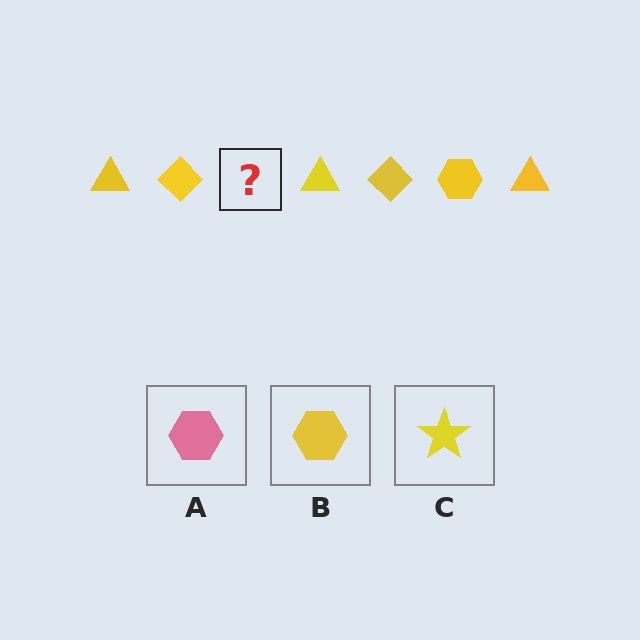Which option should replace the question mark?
Option B.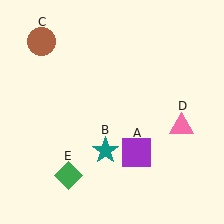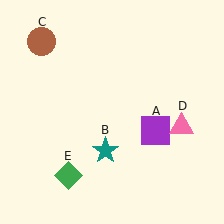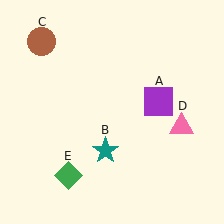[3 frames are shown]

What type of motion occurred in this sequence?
The purple square (object A) rotated counterclockwise around the center of the scene.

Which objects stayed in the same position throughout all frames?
Teal star (object B) and brown circle (object C) and pink triangle (object D) and green diamond (object E) remained stationary.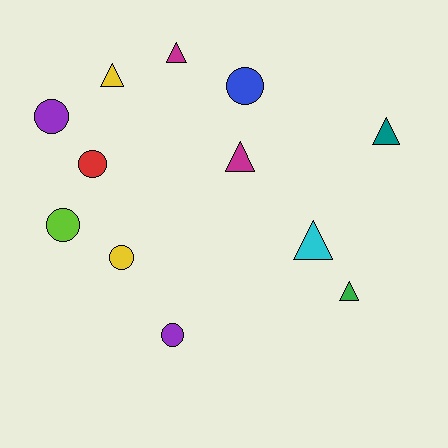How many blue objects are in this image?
There is 1 blue object.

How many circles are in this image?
There are 6 circles.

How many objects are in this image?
There are 12 objects.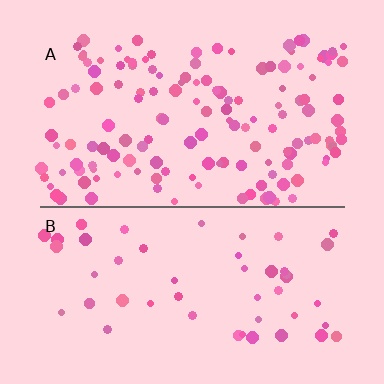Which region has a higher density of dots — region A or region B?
A (the top).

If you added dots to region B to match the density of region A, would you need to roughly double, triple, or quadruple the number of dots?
Approximately triple.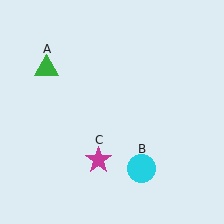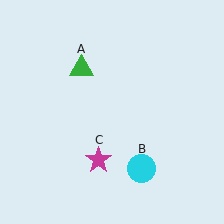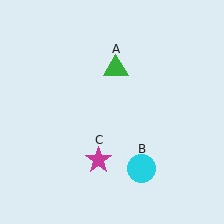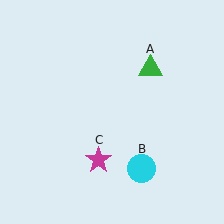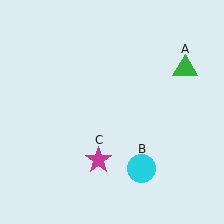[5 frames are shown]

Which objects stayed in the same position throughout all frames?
Cyan circle (object B) and magenta star (object C) remained stationary.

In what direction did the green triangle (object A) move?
The green triangle (object A) moved right.